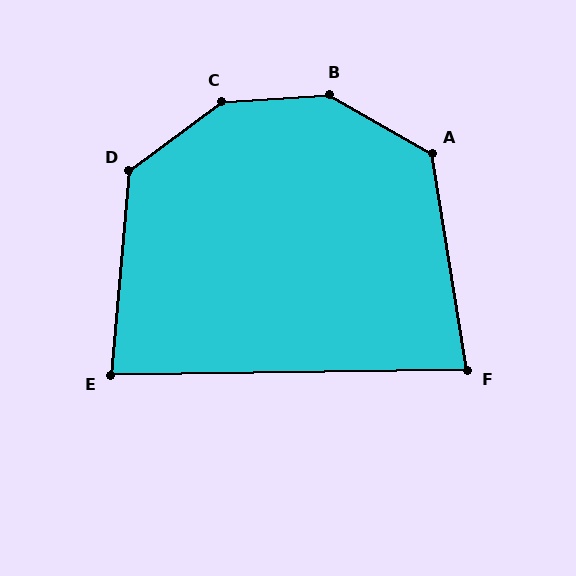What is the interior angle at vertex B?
Approximately 147 degrees (obtuse).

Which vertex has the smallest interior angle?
F, at approximately 82 degrees.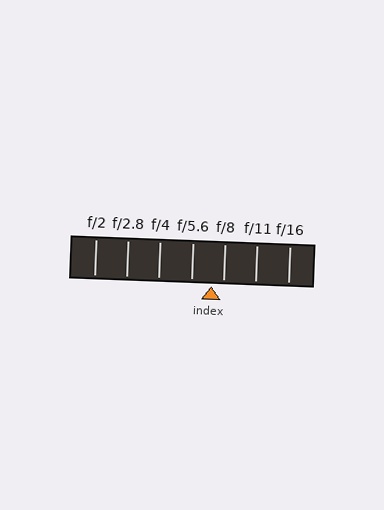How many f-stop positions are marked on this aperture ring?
There are 7 f-stop positions marked.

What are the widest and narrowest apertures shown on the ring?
The widest aperture shown is f/2 and the narrowest is f/16.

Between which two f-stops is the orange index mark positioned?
The index mark is between f/5.6 and f/8.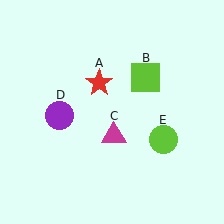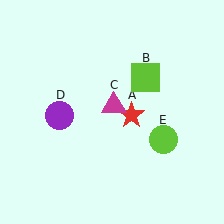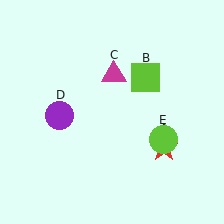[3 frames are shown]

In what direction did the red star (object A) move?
The red star (object A) moved down and to the right.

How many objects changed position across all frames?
2 objects changed position: red star (object A), magenta triangle (object C).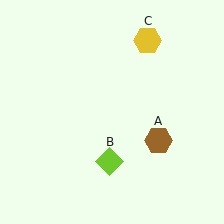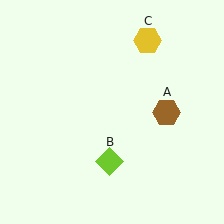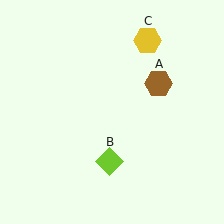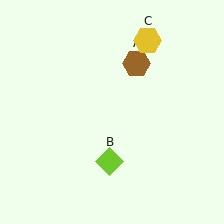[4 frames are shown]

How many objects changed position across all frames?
1 object changed position: brown hexagon (object A).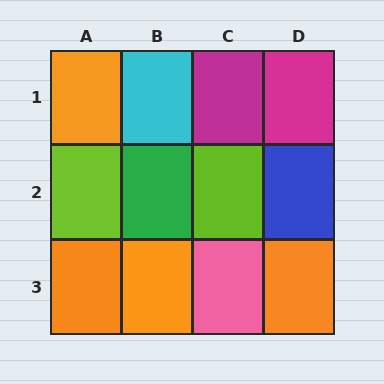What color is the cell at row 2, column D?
Blue.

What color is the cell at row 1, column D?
Magenta.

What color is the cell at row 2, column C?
Lime.